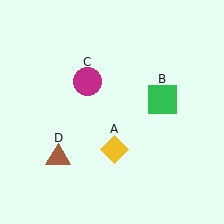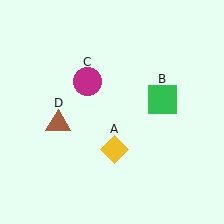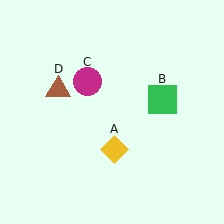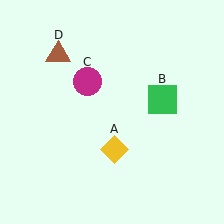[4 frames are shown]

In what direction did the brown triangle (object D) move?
The brown triangle (object D) moved up.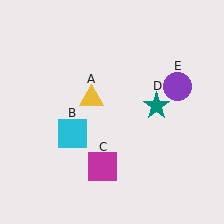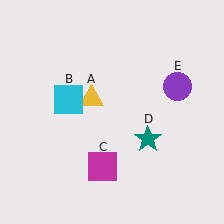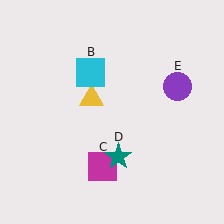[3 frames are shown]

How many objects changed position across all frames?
2 objects changed position: cyan square (object B), teal star (object D).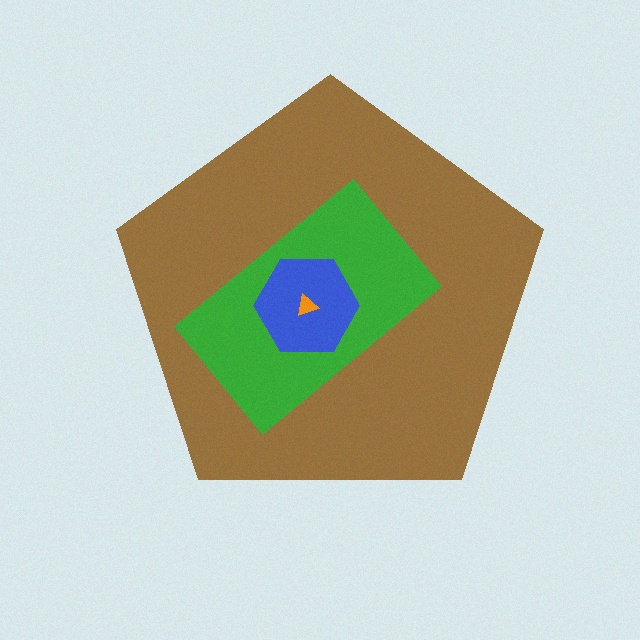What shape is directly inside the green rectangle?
The blue hexagon.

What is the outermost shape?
The brown pentagon.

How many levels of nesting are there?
4.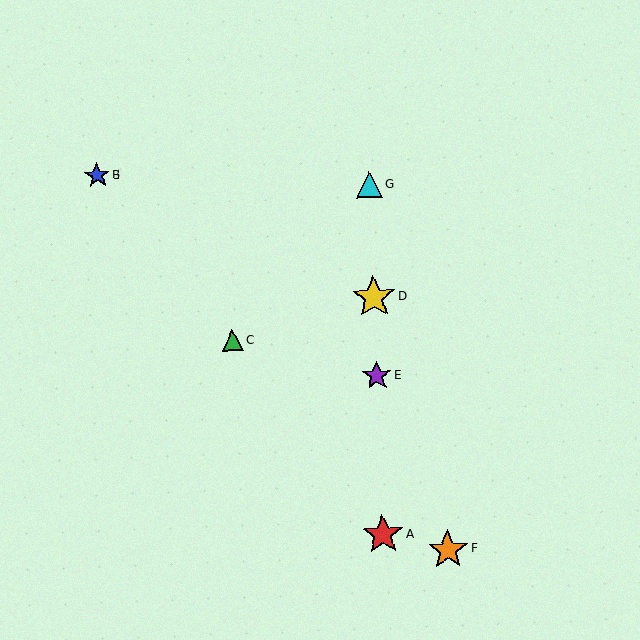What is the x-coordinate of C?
Object C is at x≈232.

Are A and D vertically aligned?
Yes, both are at x≈383.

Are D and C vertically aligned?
No, D is at x≈374 and C is at x≈232.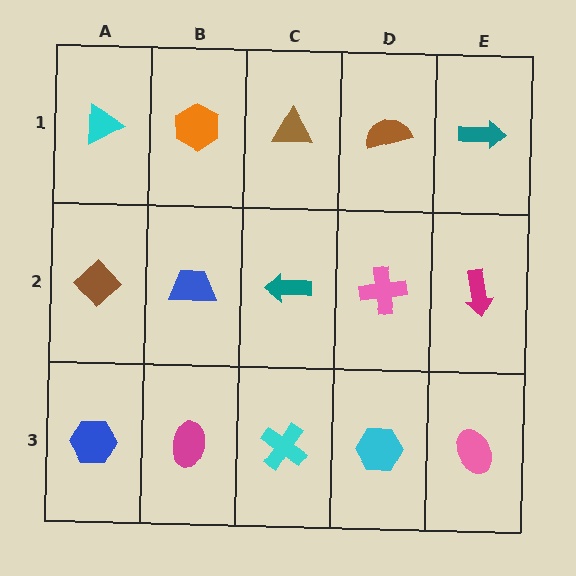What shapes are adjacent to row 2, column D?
A brown semicircle (row 1, column D), a cyan hexagon (row 3, column D), a teal arrow (row 2, column C), a magenta arrow (row 2, column E).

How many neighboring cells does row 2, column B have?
4.